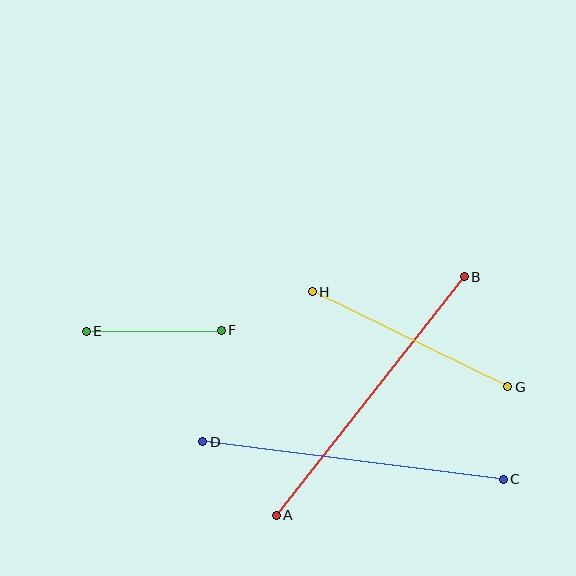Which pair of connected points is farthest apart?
Points A and B are farthest apart.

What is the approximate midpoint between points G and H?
The midpoint is at approximately (410, 339) pixels.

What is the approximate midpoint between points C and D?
The midpoint is at approximately (353, 461) pixels.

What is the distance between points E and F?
The distance is approximately 135 pixels.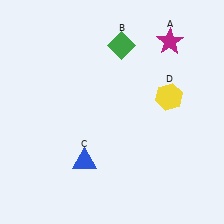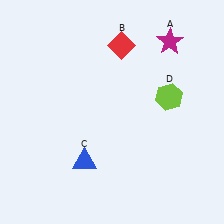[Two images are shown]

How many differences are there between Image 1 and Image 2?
There are 2 differences between the two images.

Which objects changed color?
B changed from green to red. D changed from yellow to lime.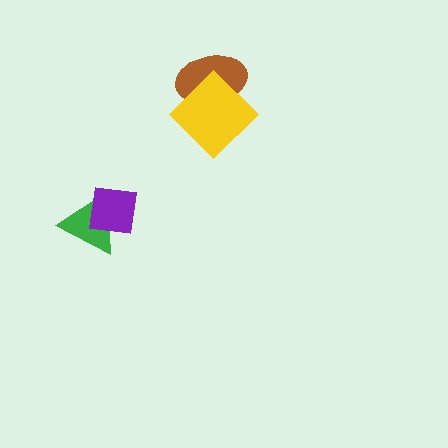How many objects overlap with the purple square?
1 object overlaps with the purple square.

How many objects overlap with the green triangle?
1 object overlaps with the green triangle.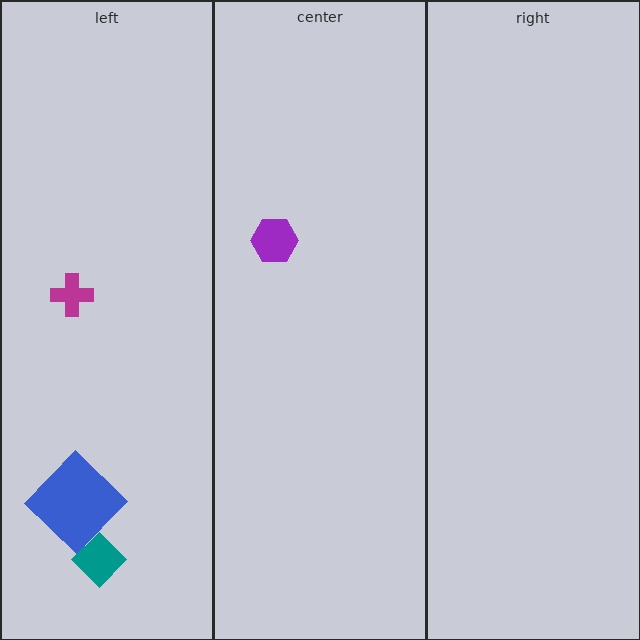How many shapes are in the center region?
1.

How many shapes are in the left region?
3.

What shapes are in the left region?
The magenta cross, the teal diamond, the blue diamond.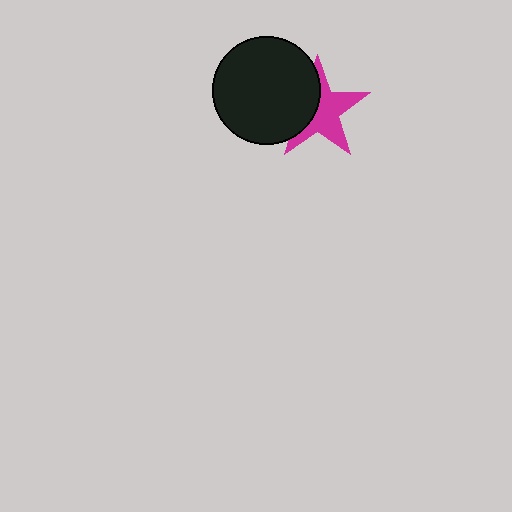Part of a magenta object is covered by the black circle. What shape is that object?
It is a star.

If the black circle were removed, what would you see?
You would see the complete magenta star.